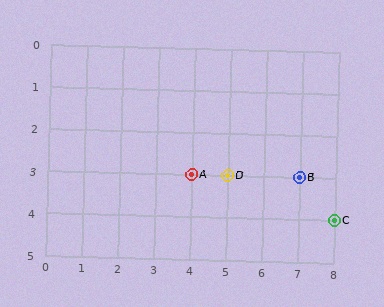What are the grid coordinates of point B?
Point B is at grid coordinates (7, 3).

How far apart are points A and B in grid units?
Points A and B are 3 columns apart.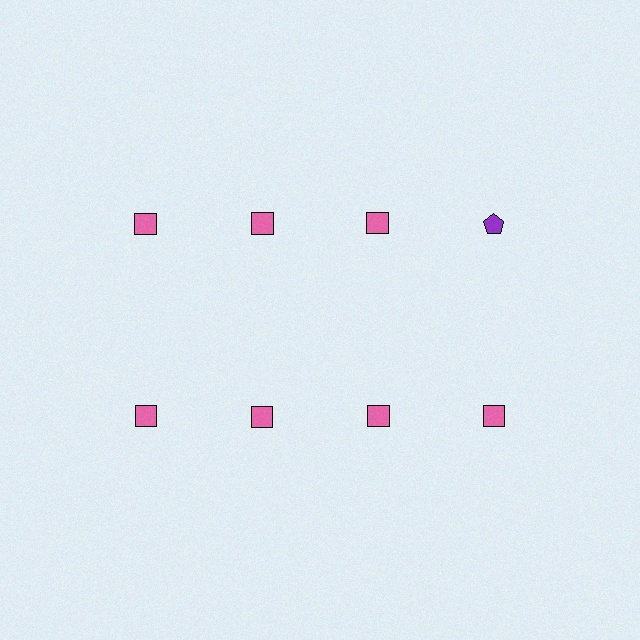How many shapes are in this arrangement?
There are 8 shapes arranged in a grid pattern.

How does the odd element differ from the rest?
It differs in both color (purple instead of pink) and shape (pentagon instead of square).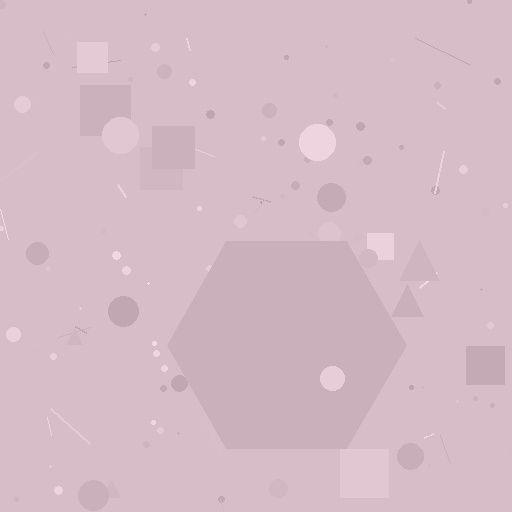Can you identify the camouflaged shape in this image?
The camouflaged shape is a hexagon.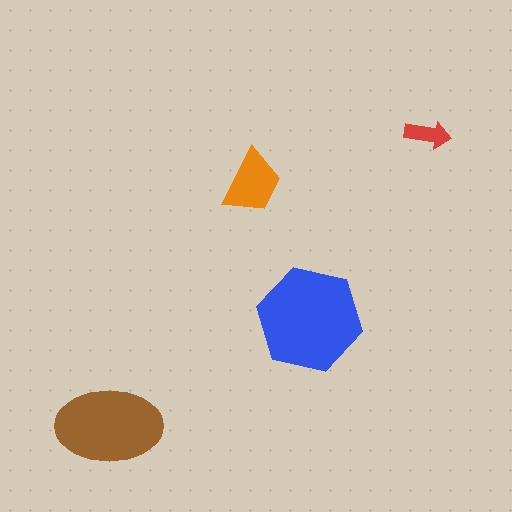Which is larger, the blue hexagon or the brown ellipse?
The blue hexagon.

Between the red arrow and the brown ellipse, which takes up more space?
The brown ellipse.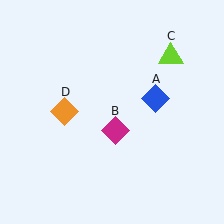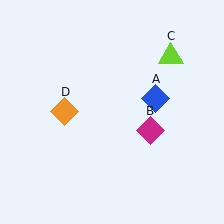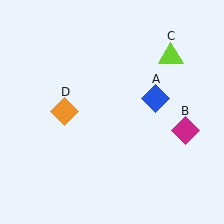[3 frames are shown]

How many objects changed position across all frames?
1 object changed position: magenta diamond (object B).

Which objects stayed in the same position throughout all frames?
Blue diamond (object A) and lime triangle (object C) and orange diamond (object D) remained stationary.